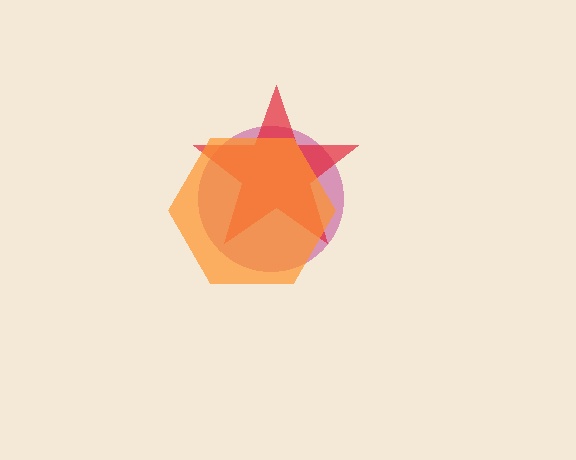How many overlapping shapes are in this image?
There are 3 overlapping shapes in the image.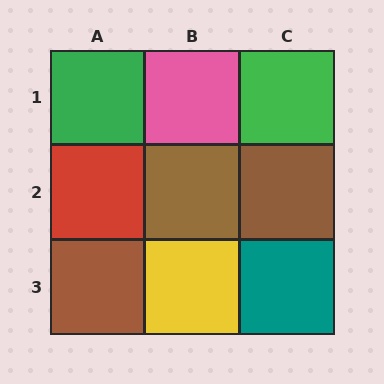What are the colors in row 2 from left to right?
Red, brown, brown.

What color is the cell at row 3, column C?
Teal.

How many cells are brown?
3 cells are brown.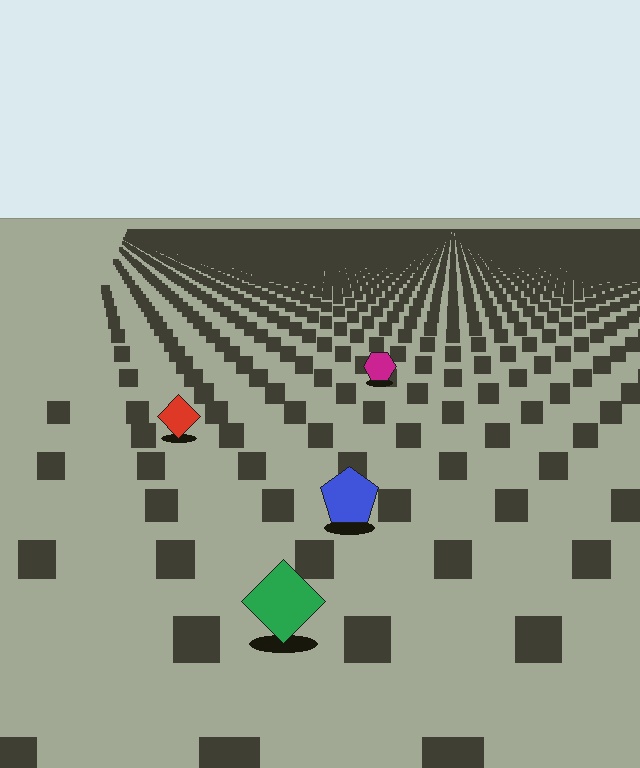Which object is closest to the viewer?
The green diamond is closest. The texture marks near it are larger and more spread out.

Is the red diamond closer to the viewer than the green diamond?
No. The green diamond is closer — you can tell from the texture gradient: the ground texture is coarser near it.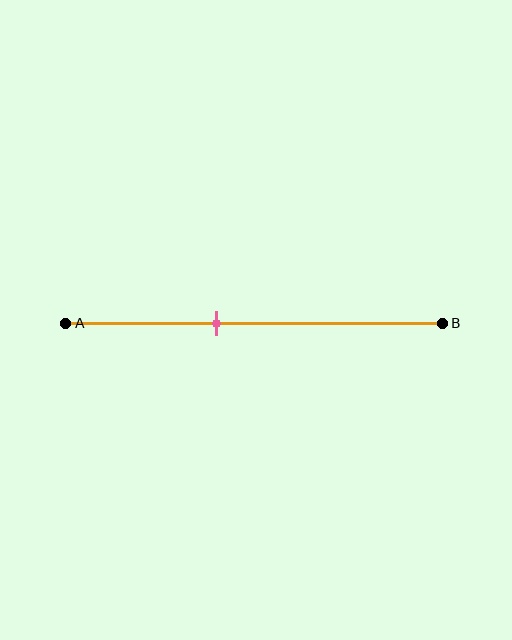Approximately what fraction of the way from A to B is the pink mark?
The pink mark is approximately 40% of the way from A to B.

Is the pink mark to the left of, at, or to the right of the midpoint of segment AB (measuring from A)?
The pink mark is to the left of the midpoint of segment AB.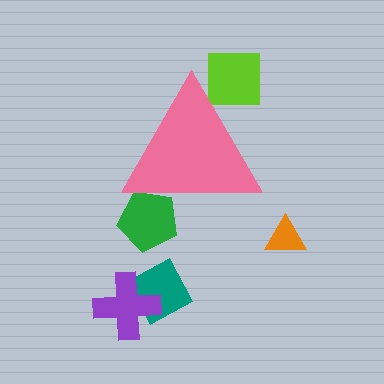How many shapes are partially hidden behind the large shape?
2 shapes are partially hidden.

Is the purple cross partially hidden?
No, the purple cross is fully visible.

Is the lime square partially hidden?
Yes, the lime square is partially hidden behind the pink triangle.